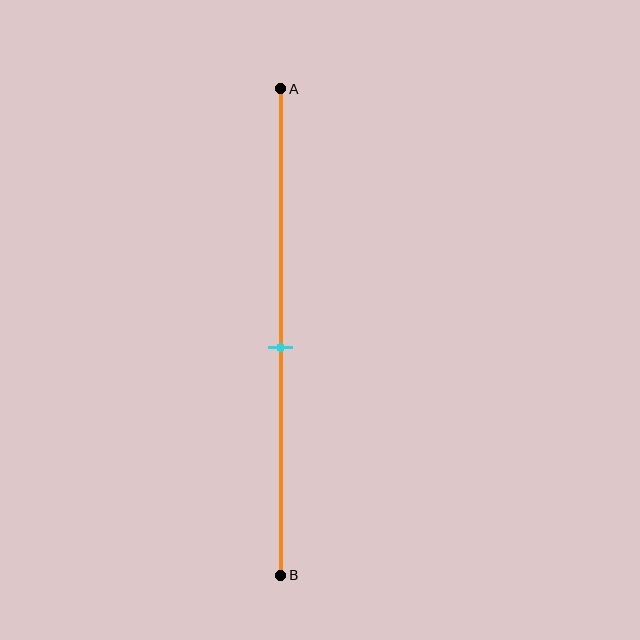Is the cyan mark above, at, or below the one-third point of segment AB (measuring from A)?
The cyan mark is below the one-third point of segment AB.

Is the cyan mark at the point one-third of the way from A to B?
No, the mark is at about 55% from A, not at the 33% one-third point.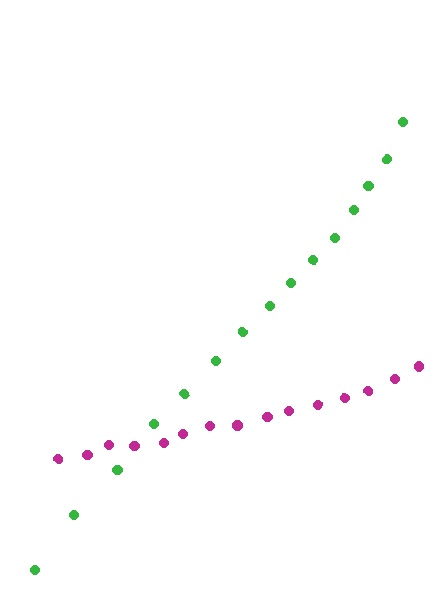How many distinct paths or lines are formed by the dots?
There are 2 distinct paths.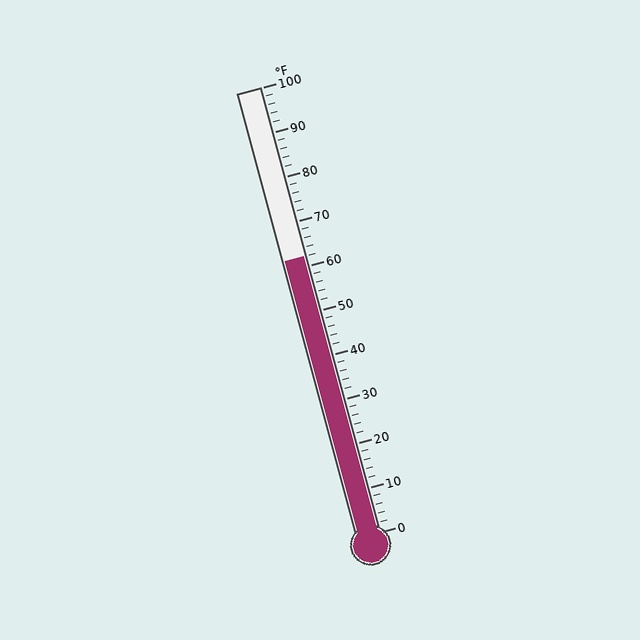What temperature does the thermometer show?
The thermometer shows approximately 62°F.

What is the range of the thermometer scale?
The thermometer scale ranges from 0°F to 100°F.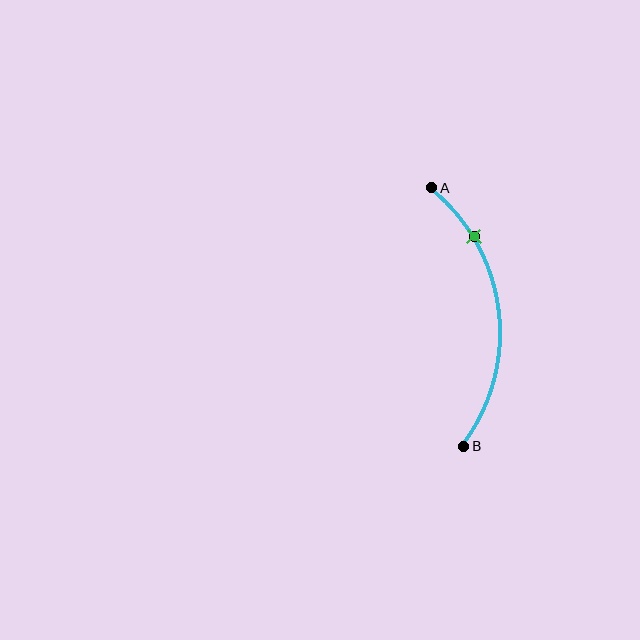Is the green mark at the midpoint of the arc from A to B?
No. The green mark lies on the arc but is closer to endpoint A. The arc midpoint would be at the point on the curve equidistant along the arc from both A and B.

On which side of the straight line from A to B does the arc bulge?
The arc bulges to the right of the straight line connecting A and B.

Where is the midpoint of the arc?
The arc midpoint is the point on the curve farthest from the straight line joining A and B. It sits to the right of that line.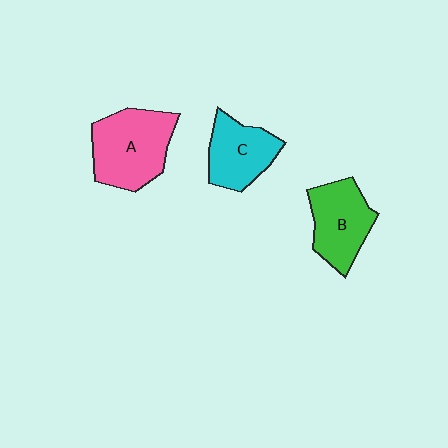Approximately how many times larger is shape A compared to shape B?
Approximately 1.2 times.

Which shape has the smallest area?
Shape C (cyan).